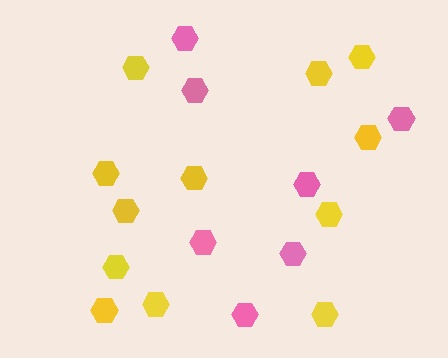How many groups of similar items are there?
There are 2 groups: one group of yellow hexagons (12) and one group of pink hexagons (7).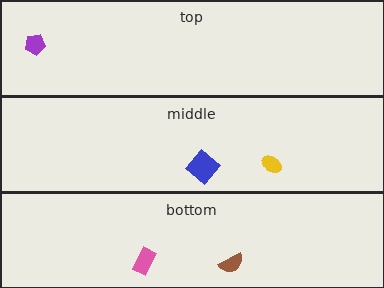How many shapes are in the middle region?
2.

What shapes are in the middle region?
The yellow ellipse, the blue diamond.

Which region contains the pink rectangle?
The bottom region.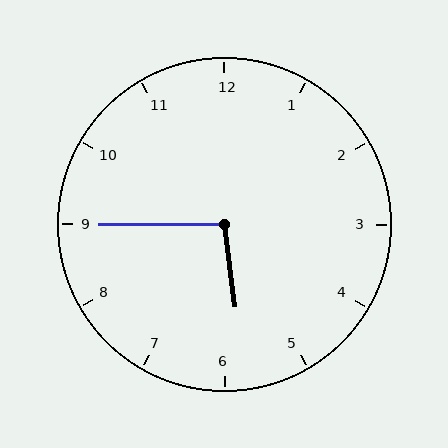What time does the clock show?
5:45.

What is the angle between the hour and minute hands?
Approximately 98 degrees.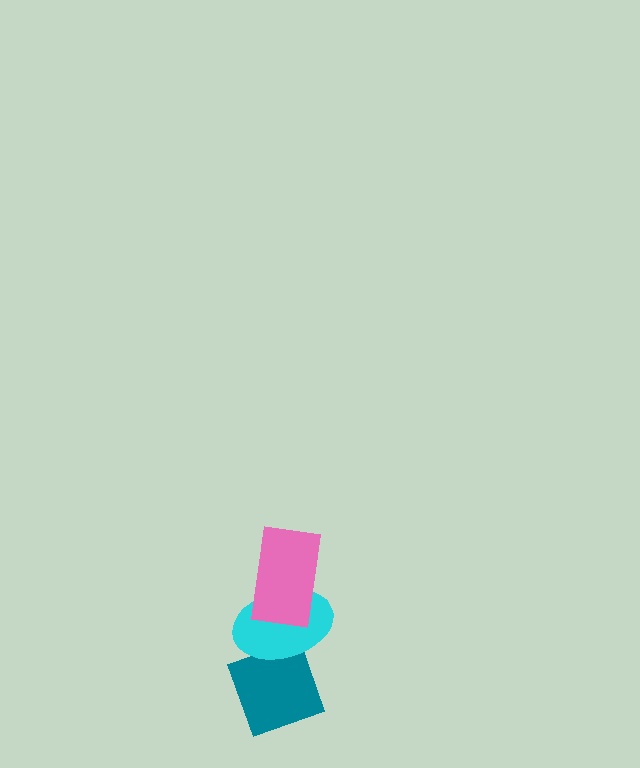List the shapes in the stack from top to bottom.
From top to bottom: the pink rectangle, the cyan ellipse, the teal diamond.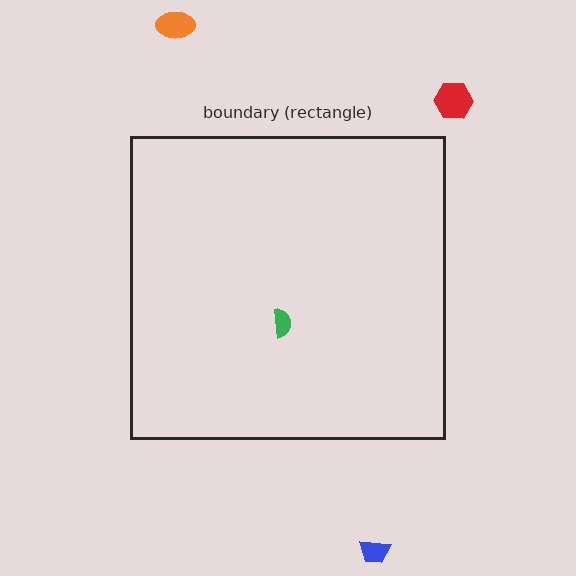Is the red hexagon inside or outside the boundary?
Outside.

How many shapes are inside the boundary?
1 inside, 3 outside.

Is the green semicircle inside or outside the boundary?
Inside.